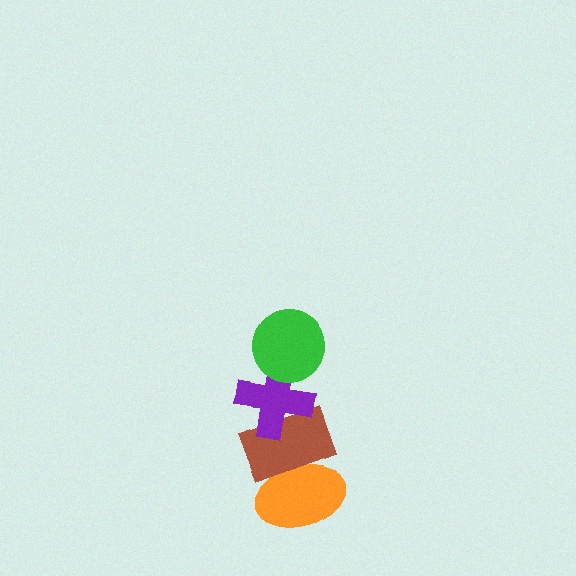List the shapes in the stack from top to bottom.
From top to bottom: the green circle, the purple cross, the brown rectangle, the orange ellipse.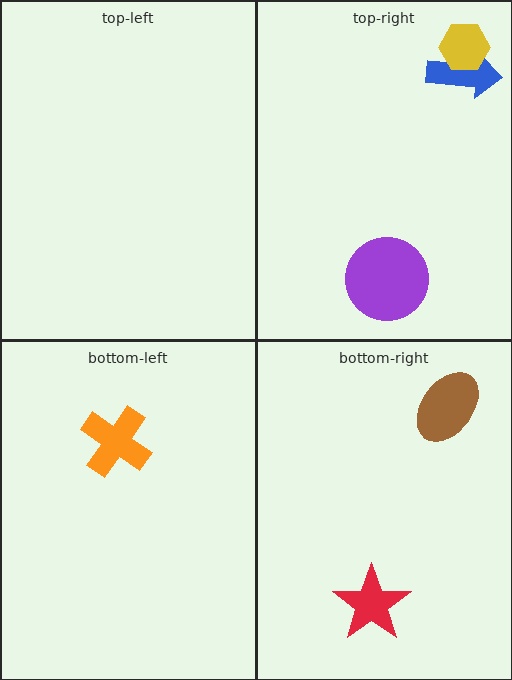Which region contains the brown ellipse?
The bottom-right region.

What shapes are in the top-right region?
The blue arrow, the yellow hexagon, the purple circle.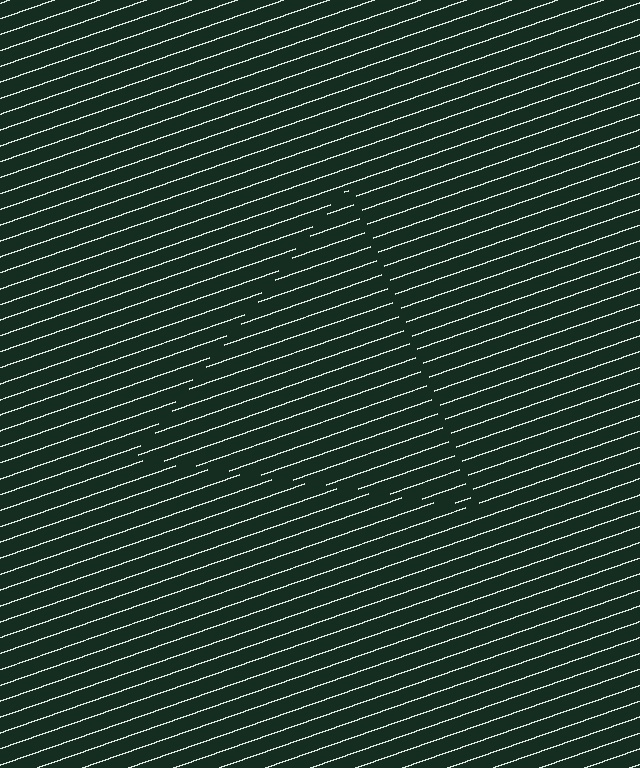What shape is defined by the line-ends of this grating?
An illusory triangle. The interior of the shape contains the same grating, shifted by half a period — the contour is defined by the phase discontinuity where line-ends from the inner and outer gratings abut.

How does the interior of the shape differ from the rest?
The interior of the shape contains the same grating, shifted by half a period — the contour is defined by the phase discontinuity where line-ends from the inner and outer gratings abut.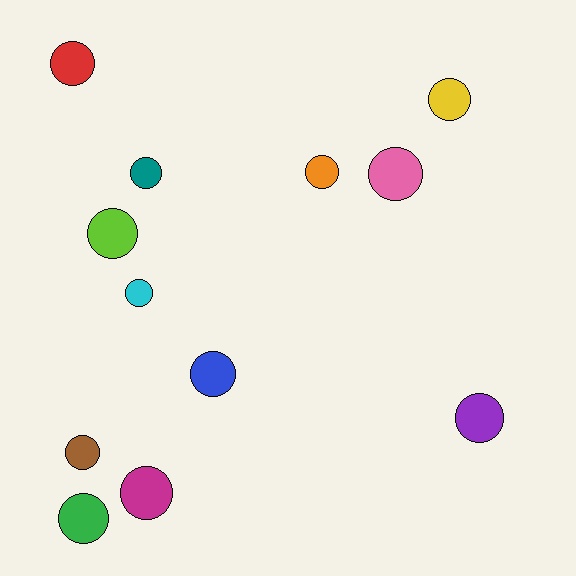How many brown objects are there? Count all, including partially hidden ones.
There is 1 brown object.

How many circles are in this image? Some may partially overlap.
There are 12 circles.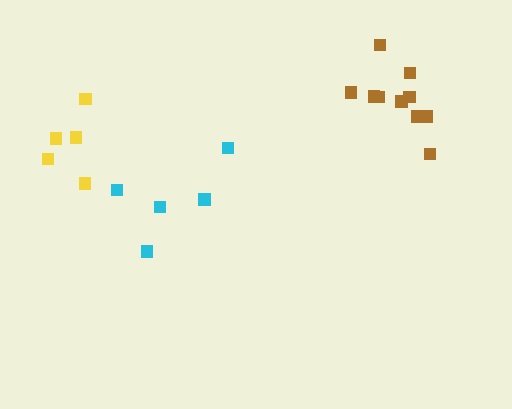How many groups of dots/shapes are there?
There are 3 groups.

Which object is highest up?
The brown cluster is topmost.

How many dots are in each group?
Group 1: 10 dots, Group 2: 5 dots, Group 3: 5 dots (20 total).